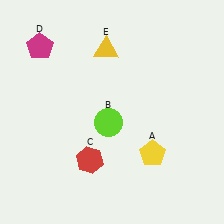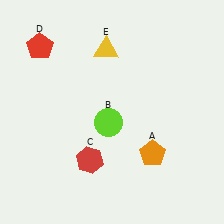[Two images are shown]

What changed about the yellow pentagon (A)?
In Image 1, A is yellow. In Image 2, it changed to orange.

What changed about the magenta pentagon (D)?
In Image 1, D is magenta. In Image 2, it changed to red.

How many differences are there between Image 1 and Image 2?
There are 2 differences between the two images.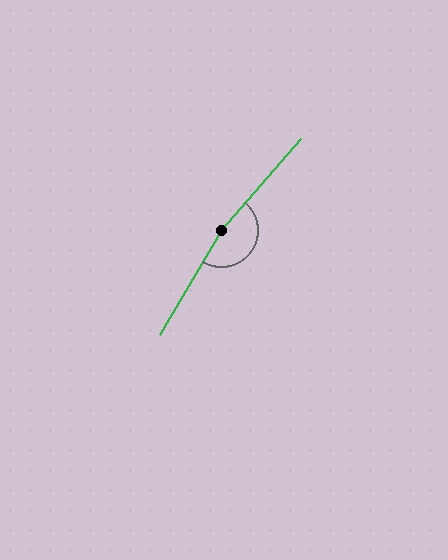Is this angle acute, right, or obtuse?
It is obtuse.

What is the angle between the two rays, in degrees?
Approximately 169 degrees.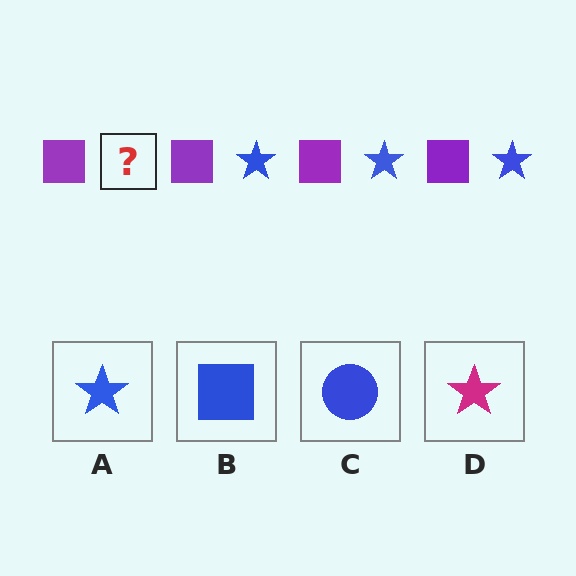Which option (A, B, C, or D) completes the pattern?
A.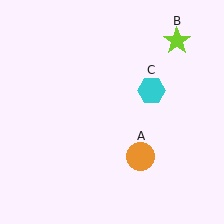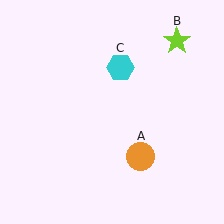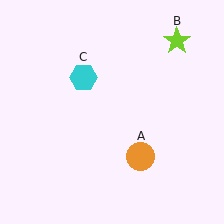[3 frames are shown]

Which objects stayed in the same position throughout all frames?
Orange circle (object A) and lime star (object B) remained stationary.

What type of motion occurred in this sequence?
The cyan hexagon (object C) rotated counterclockwise around the center of the scene.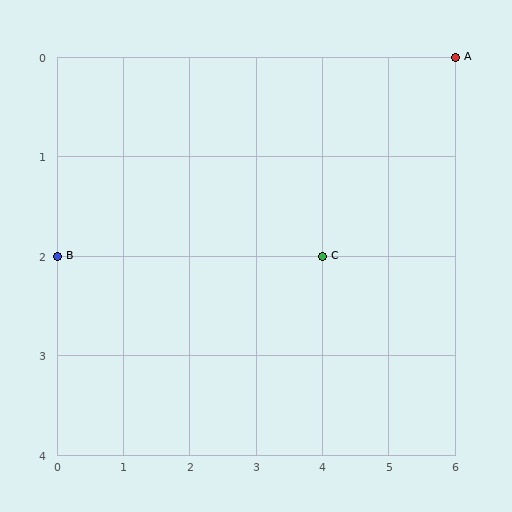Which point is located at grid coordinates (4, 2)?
Point C is at (4, 2).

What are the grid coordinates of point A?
Point A is at grid coordinates (6, 0).